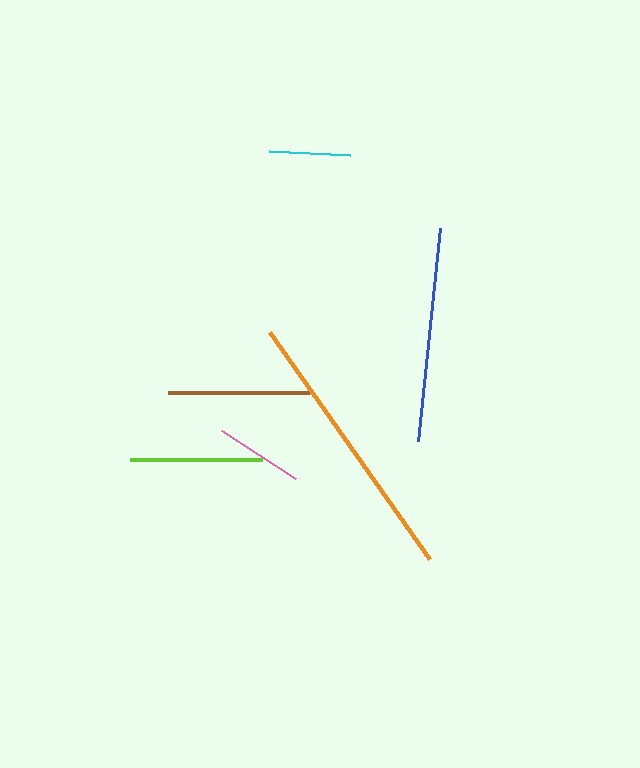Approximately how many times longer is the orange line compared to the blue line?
The orange line is approximately 1.3 times the length of the blue line.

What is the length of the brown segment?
The brown segment is approximately 141 pixels long.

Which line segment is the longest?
The orange line is the longest at approximately 278 pixels.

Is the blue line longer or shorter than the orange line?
The orange line is longer than the blue line.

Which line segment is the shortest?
The cyan line is the shortest at approximately 81 pixels.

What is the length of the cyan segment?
The cyan segment is approximately 81 pixels long.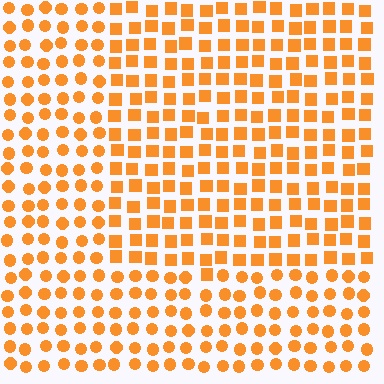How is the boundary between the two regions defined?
The boundary is defined by a change in element shape: squares inside vs. circles outside. All elements share the same color and spacing.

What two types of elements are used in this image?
The image uses squares inside the rectangle region and circles outside it.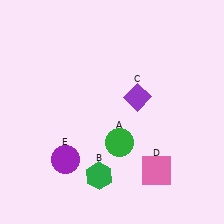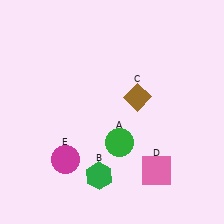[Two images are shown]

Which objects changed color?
C changed from purple to brown. E changed from purple to magenta.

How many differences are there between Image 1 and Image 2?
There are 2 differences between the two images.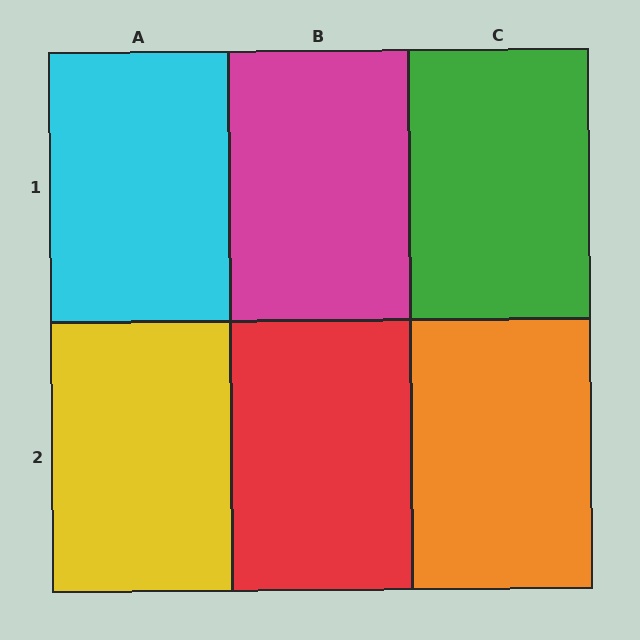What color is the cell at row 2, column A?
Yellow.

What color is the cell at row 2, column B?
Red.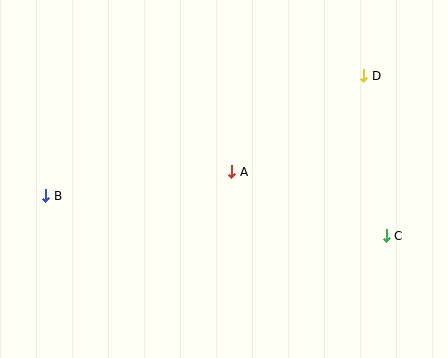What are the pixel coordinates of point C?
Point C is at (386, 236).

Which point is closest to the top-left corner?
Point B is closest to the top-left corner.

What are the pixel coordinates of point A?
Point A is at (231, 172).